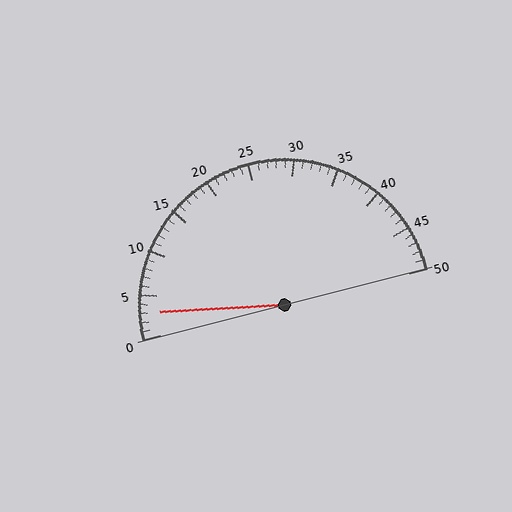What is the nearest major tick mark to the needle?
The nearest major tick mark is 5.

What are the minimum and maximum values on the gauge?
The gauge ranges from 0 to 50.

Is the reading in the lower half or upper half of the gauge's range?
The reading is in the lower half of the range (0 to 50).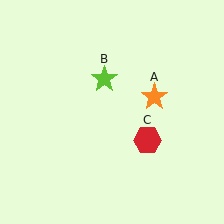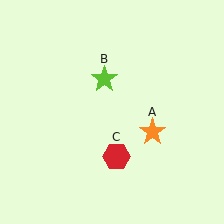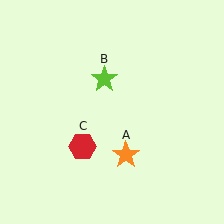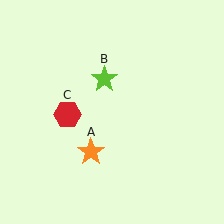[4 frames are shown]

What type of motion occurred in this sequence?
The orange star (object A), red hexagon (object C) rotated clockwise around the center of the scene.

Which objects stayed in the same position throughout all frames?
Lime star (object B) remained stationary.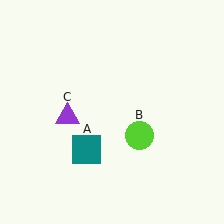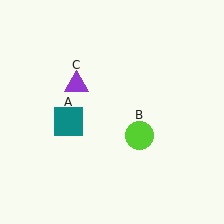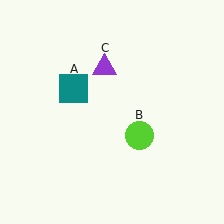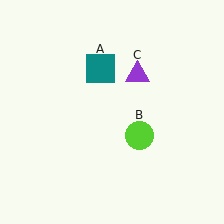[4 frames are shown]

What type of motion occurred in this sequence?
The teal square (object A), purple triangle (object C) rotated clockwise around the center of the scene.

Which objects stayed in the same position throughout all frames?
Lime circle (object B) remained stationary.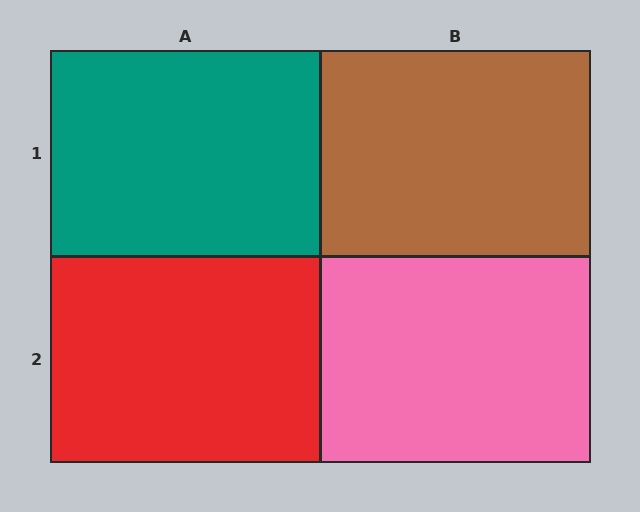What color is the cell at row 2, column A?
Red.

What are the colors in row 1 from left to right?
Teal, brown.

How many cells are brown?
1 cell is brown.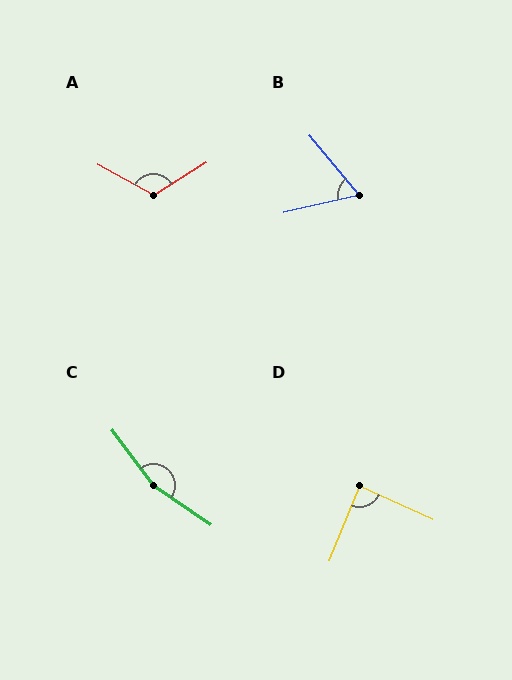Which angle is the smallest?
B, at approximately 63 degrees.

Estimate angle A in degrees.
Approximately 119 degrees.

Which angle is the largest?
C, at approximately 162 degrees.